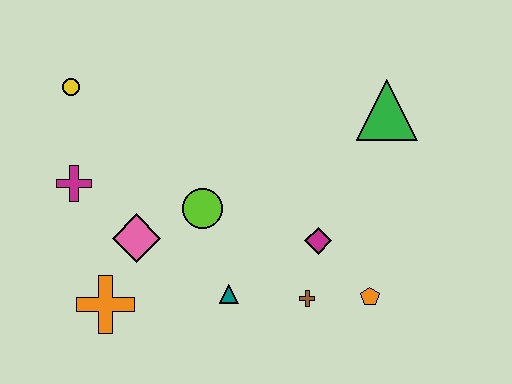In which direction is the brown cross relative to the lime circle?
The brown cross is to the right of the lime circle.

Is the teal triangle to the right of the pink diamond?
Yes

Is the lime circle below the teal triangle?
No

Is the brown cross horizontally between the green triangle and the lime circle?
Yes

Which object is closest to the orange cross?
The pink diamond is closest to the orange cross.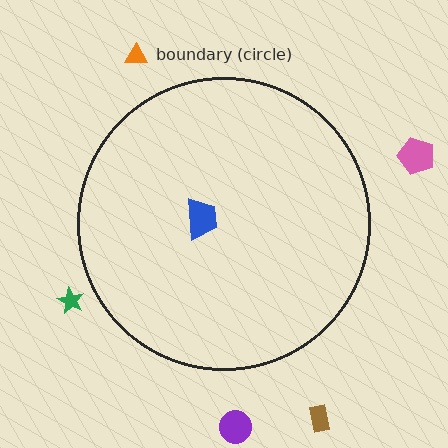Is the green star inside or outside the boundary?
Outside.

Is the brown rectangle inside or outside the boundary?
Outside.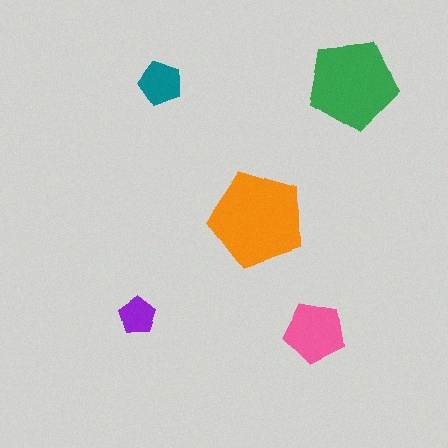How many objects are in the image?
There are 5 objects in the image.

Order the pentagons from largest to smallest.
the orange one, the green one, the pink one, the teal one, the purple one.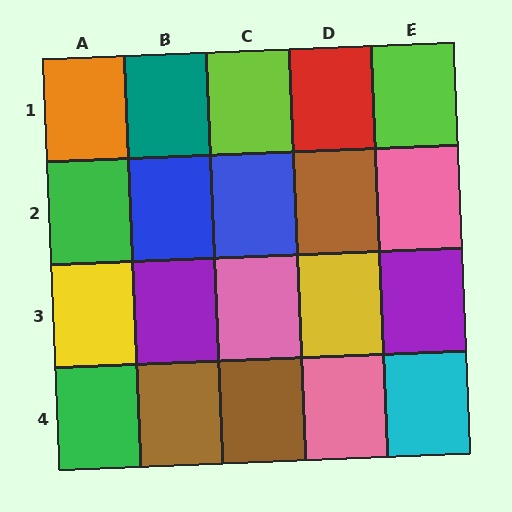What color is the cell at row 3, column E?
Purple.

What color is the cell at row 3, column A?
Yellow.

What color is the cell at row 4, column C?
Brown.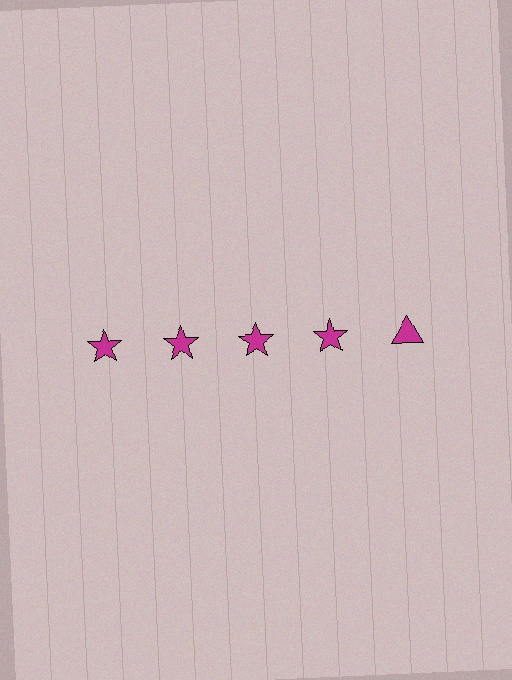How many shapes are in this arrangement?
There are 5 shapes arranged in a grid pattern.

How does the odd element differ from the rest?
It has a different shape: triangle instead of star.